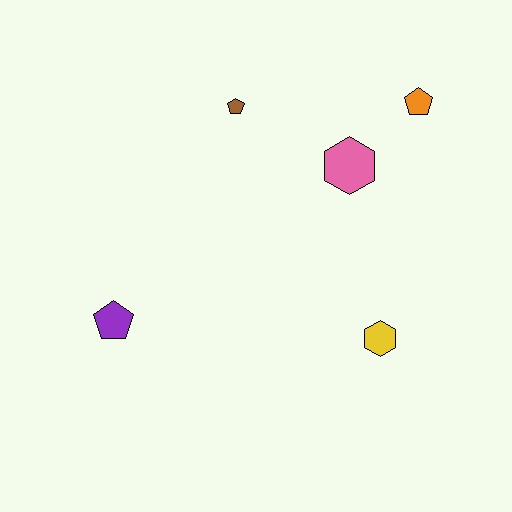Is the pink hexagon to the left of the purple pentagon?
No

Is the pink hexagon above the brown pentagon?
No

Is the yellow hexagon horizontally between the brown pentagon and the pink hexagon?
No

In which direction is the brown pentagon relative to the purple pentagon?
The brown pentagon is above the purple pentagon.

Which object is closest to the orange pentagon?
The pink hexagon is closest to the orange pentagon.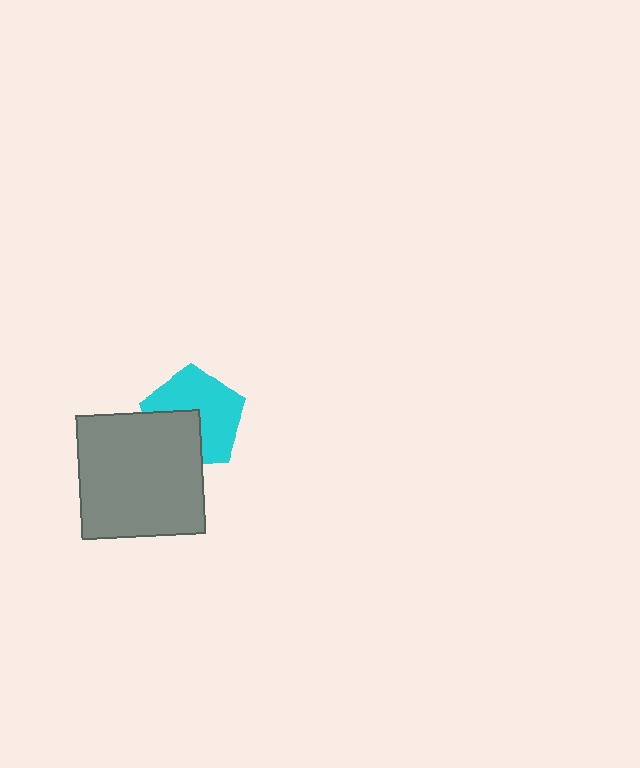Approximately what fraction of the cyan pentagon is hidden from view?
Roughly 36% of the cyan pentagon is hidden behind the gray square.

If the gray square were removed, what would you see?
You would see the complete cyan pentagon.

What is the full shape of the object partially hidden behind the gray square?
The partially hidden object is a cyan pentagon.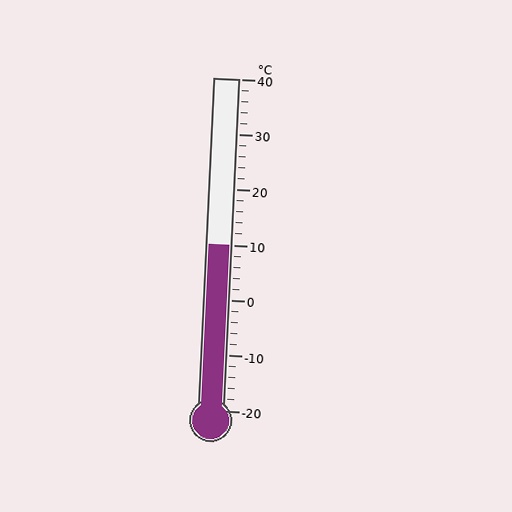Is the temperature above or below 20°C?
The temperature is below 20°C.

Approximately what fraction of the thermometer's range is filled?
The thermometer is filled to approximately 50% of its range.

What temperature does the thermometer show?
The thermometer shows approximately 10°C.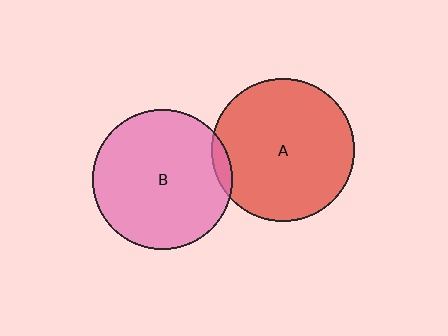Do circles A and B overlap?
Yes.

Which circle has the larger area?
Circle A (red).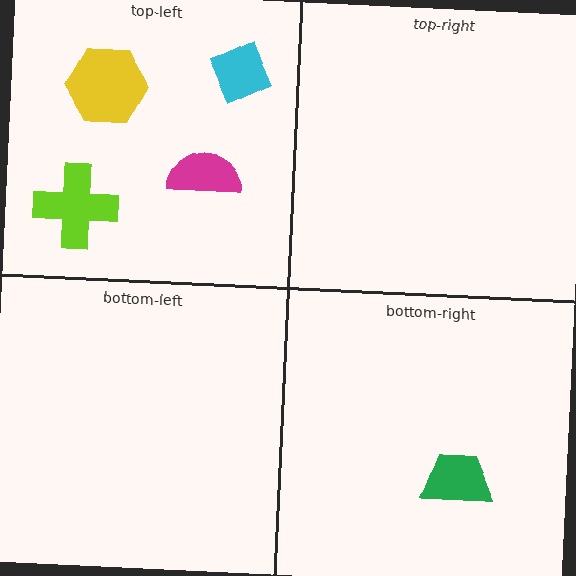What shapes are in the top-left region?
The cyan diamond, the yellow hexagon, the magenta semicircle, the lime cross.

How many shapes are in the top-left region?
4.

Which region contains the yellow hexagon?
The top-left region.